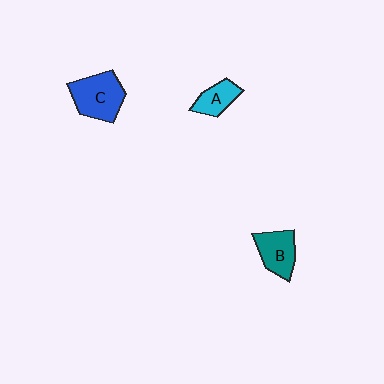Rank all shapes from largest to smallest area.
From largest to smallest: C (blue), B (teal), A (cyan).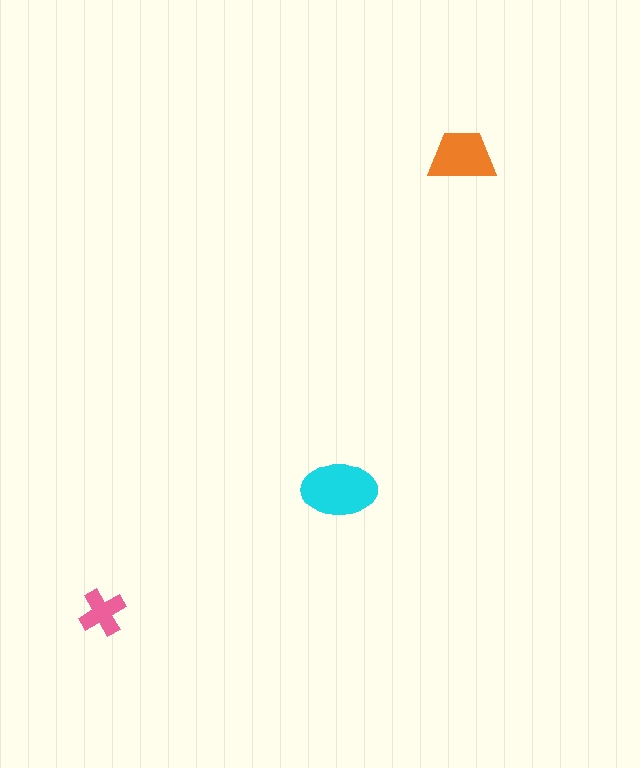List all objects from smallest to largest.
The pink cross, the orange trapezoid, the cyan ellipse.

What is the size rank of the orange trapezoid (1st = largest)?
2nd.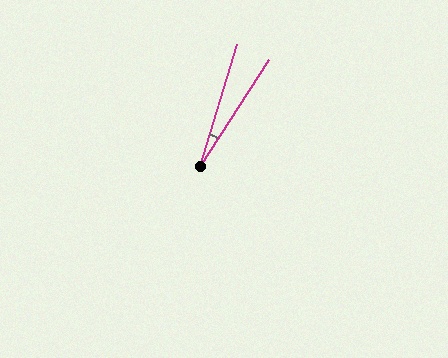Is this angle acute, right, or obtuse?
It is acute.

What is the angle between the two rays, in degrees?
Approximately 16 degrees.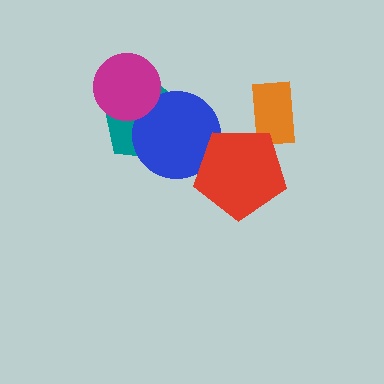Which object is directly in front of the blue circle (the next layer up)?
The magenta circle is directly in front of the blue circle.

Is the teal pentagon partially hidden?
Yes, it is partially covered by another shape.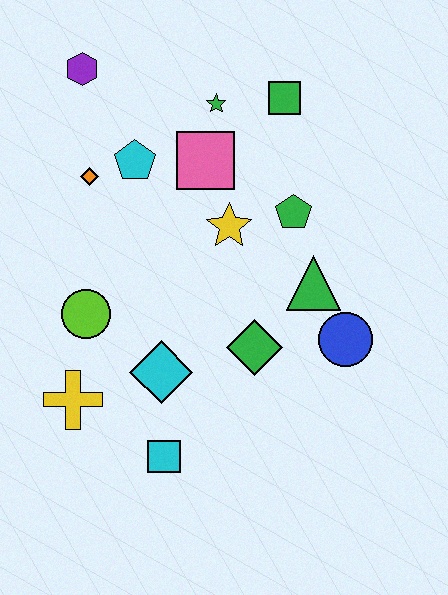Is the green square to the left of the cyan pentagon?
No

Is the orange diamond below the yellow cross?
No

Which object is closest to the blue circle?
The green triangle is closest to the blue circle.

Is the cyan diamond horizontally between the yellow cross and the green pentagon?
Yes